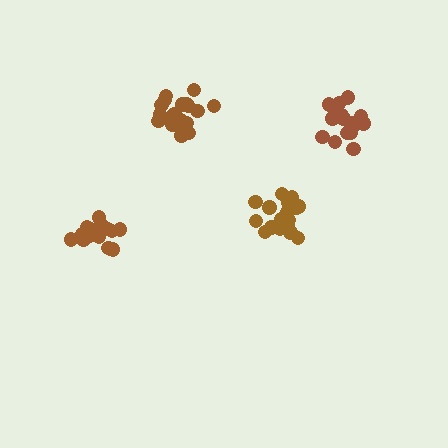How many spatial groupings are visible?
There are 4 spatial groupings.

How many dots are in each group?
Group 1: 19 dots, Group 2: 19 dots, Group 3: 21 dots, Group 4: 17 dots (76 total).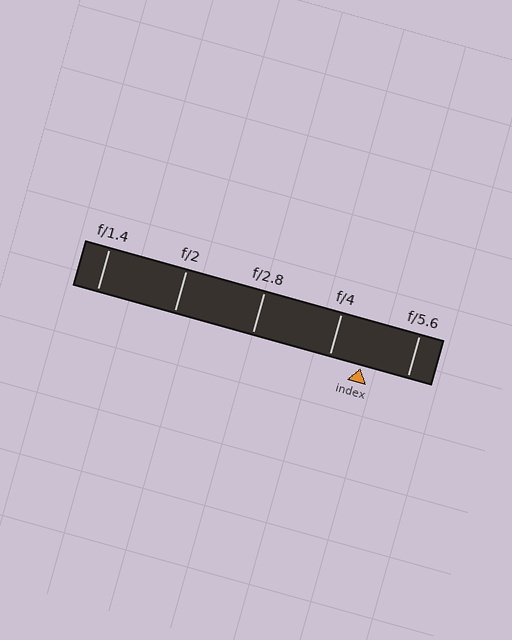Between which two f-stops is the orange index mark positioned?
The index mark is between f/4 and f/5.6.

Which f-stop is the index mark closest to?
The index mark is closest to f/4.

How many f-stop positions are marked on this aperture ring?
There are 5 f-stop positions marked.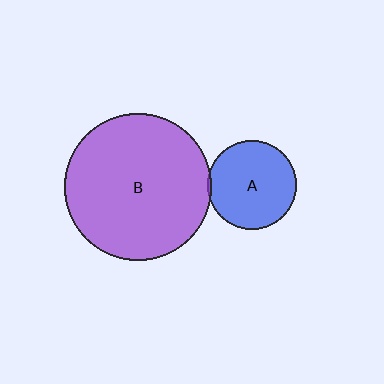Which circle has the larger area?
Circle B (purple).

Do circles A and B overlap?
Yes.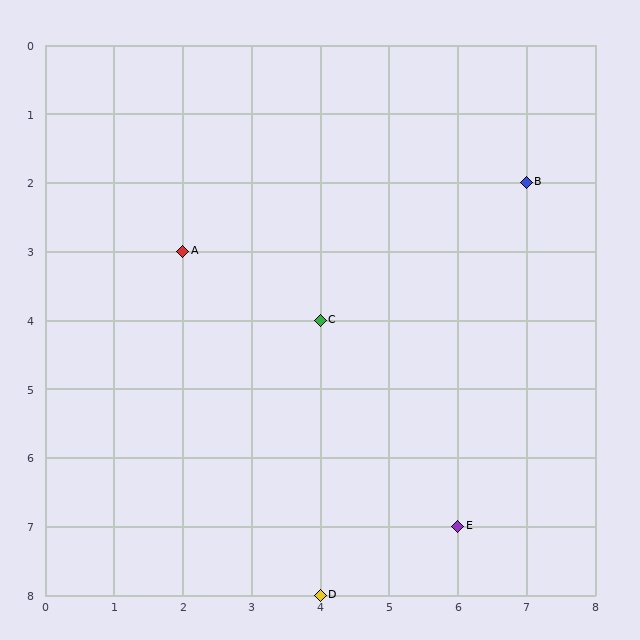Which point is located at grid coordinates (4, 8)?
Point D is at (4, 8).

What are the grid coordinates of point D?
Point D is at grid coordinates (4, 8).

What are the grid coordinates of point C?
Point C is at grid coordinates (4, 4).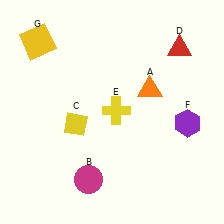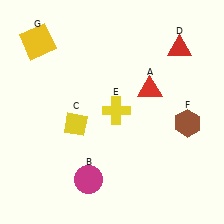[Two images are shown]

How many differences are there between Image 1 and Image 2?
There are 2 differences between the two images.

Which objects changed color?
A changed from orange to red. F changed from purple to brown.